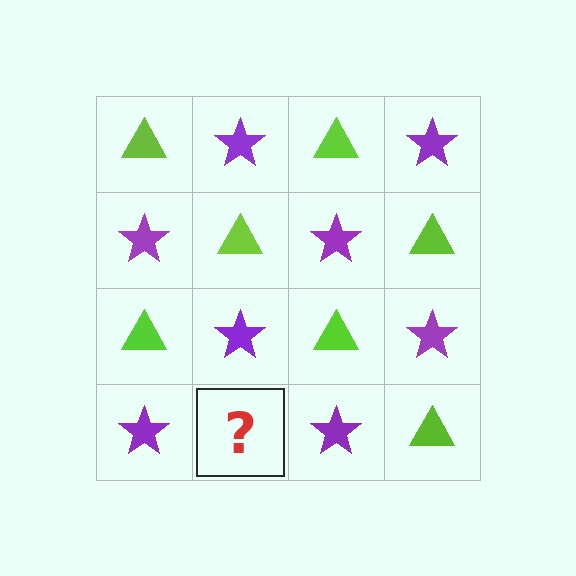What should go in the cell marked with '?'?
The missing cell should contain a lime triangle.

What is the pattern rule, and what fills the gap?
The rule is that it alternates lime triangle and purple star in a checkerboard pattern. The gap should be filled with a lime triangle.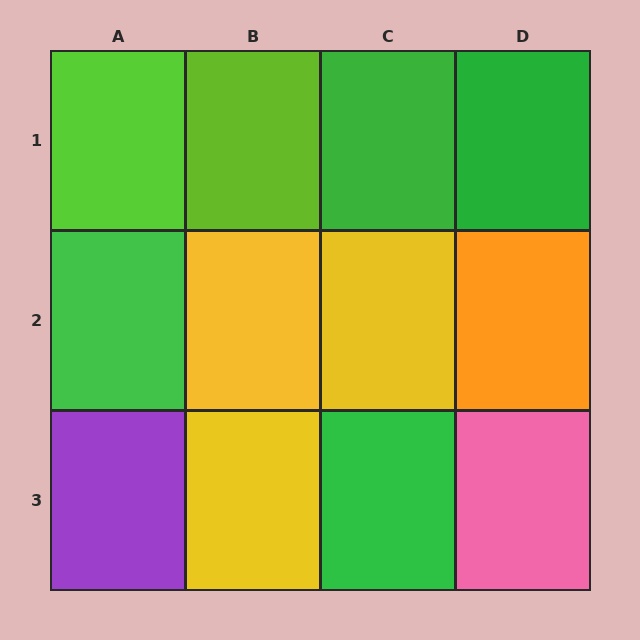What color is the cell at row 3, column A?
Purple.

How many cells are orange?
1 cell is orange.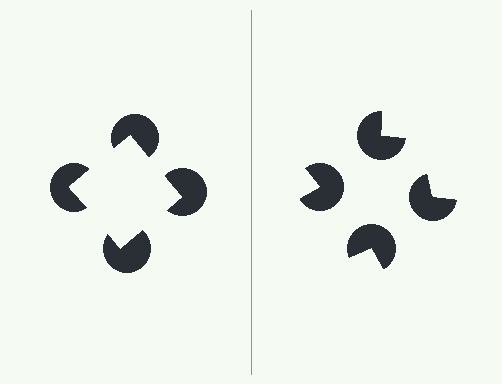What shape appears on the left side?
An illusory square.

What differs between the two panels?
The pac-man discs are positioned identically on both sides; only the wedge orientations differ. On the left they align to a square; on the right they are misaligned.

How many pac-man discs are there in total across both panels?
8 — 4 on each side.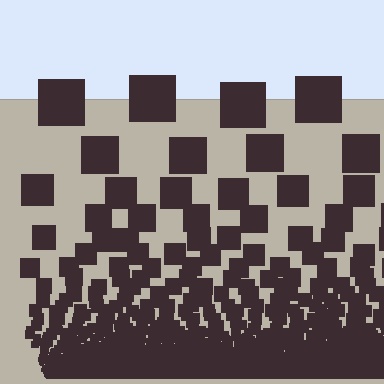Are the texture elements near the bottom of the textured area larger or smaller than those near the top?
Smaller. The gradient is inverted — elements near the bottom are smaller and denser.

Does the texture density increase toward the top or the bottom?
Density increases toward the bottom.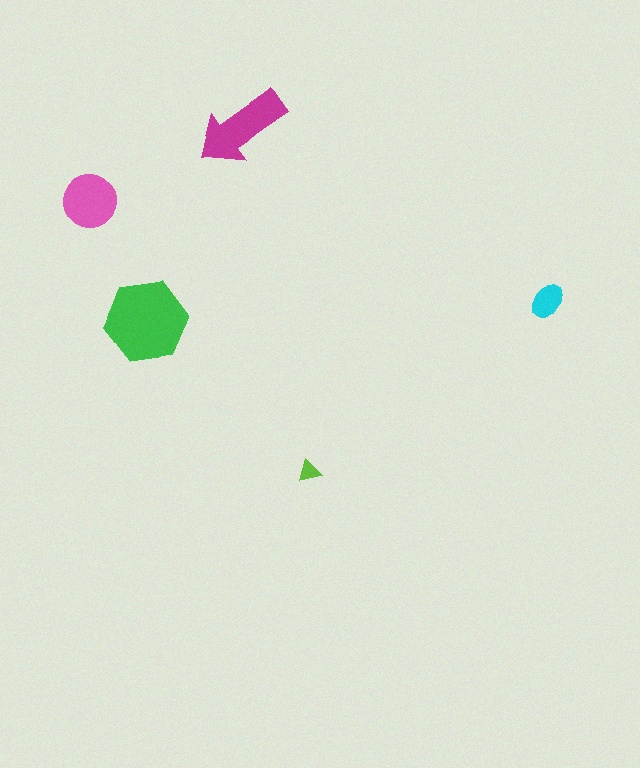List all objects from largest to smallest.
The green hexagon, the magenta arrow, the pink circle, the cyan ellipse, the lime triangle.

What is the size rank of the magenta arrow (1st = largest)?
2nd.